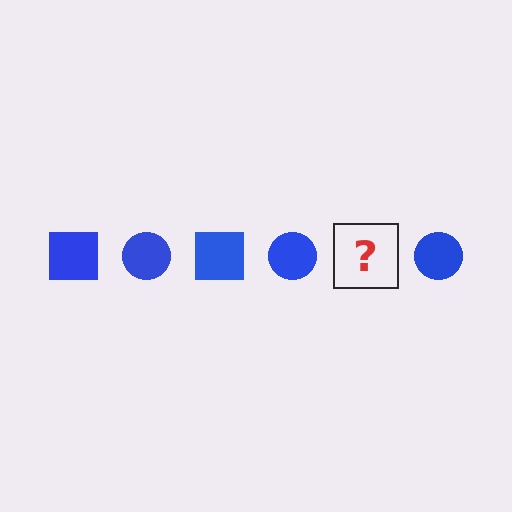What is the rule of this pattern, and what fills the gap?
The rule is that the pattern cycles through square, circle shapes in blue. The gap should be filled with a blue square.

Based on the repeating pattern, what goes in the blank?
The blank should be a blue square.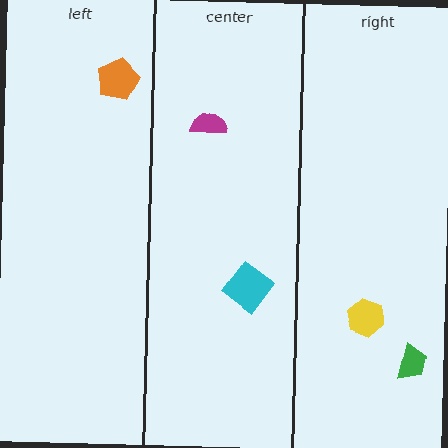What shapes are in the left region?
The orange pentagon.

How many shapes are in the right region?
2.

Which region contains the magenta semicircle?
The center region.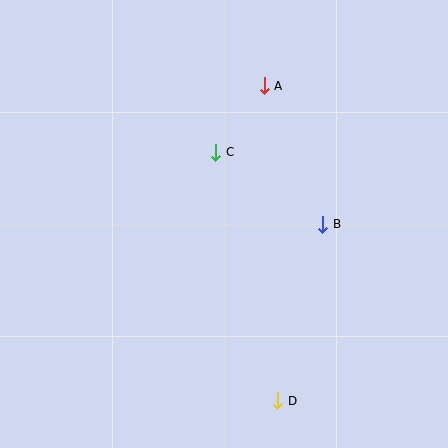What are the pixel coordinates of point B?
Point B is at (323, 224).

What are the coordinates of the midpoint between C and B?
The midpoint between C and B is at (269, 188).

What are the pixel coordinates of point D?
Point D is at (278, 401).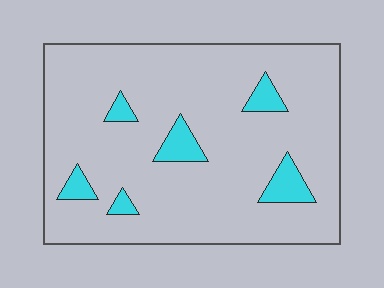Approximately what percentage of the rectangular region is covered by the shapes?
Approximately 10%.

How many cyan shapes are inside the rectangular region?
6.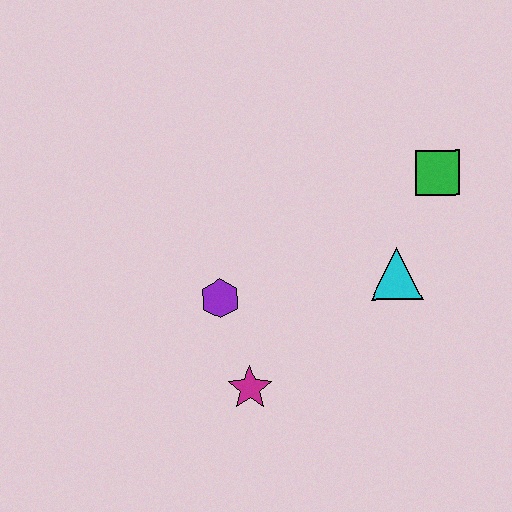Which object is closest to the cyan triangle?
The green square is closest to the cyan triangle.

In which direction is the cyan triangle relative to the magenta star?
The cyan triangle is to the right of the magenta star.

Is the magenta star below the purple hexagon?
Yes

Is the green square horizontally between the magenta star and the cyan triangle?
No